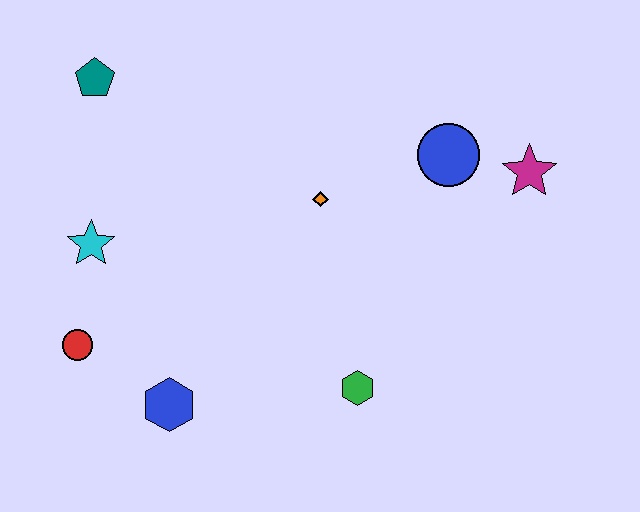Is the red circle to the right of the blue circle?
No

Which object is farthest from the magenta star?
The red circle is farthest from the magenta star.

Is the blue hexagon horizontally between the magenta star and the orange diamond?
No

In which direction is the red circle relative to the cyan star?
The red circle is below the cyan star.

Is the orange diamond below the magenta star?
Yes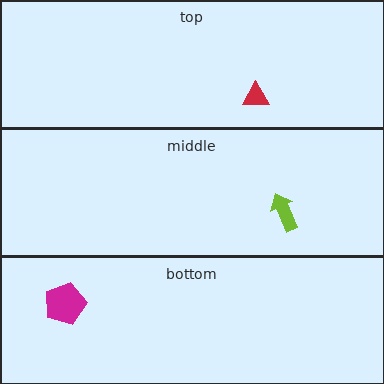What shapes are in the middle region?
The lime arrow.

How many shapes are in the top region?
1.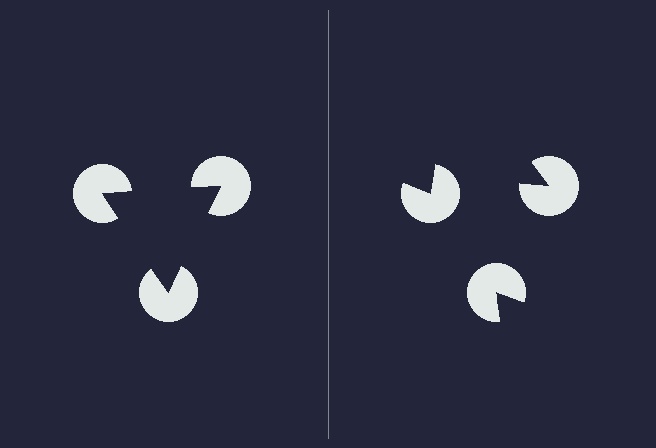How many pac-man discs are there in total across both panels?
6 — 3 on each side.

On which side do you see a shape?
An illusory triangle appears on the left side. On the right side the wedge cuts are rotated, so no coherent shape forms.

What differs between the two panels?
The pac-man discs are positioned identically on both sides; only the wedge orientations differ. On the left they align to a triangle; on the right they are misaligned.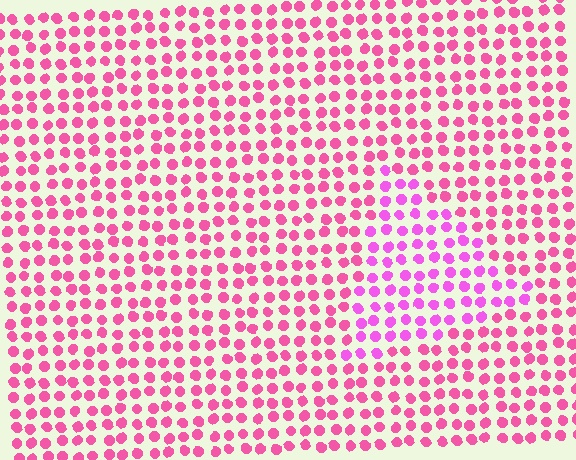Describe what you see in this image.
The image is filled with small pink elements in a uniform arrangement. A triangle-shaped region is visible where the elements are tinted to a slightly different hue, forming a subtle color boundary.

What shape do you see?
I see a triangle.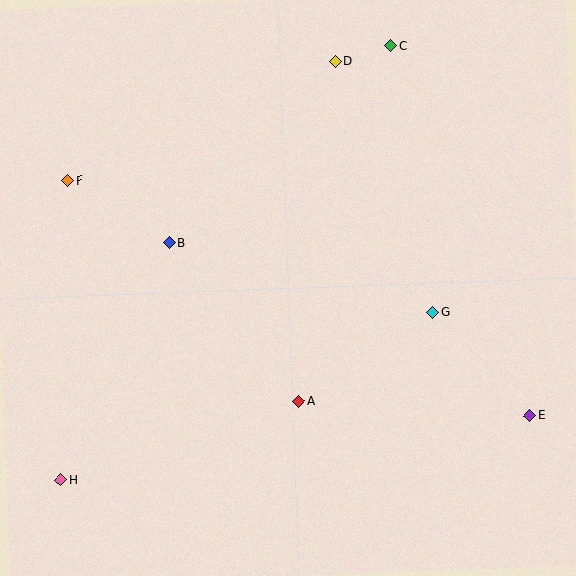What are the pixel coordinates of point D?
Point D is at (335, 61).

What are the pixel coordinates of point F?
Point F is at (68, 181).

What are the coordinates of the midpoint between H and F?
The midpoint between H and F is at (64, 330).